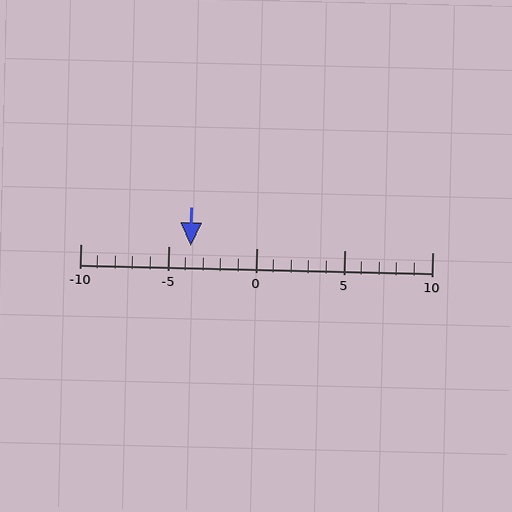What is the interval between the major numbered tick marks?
The major tick marks are spaced 5 units apart.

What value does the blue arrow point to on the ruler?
The blue arrow points to approximately -4.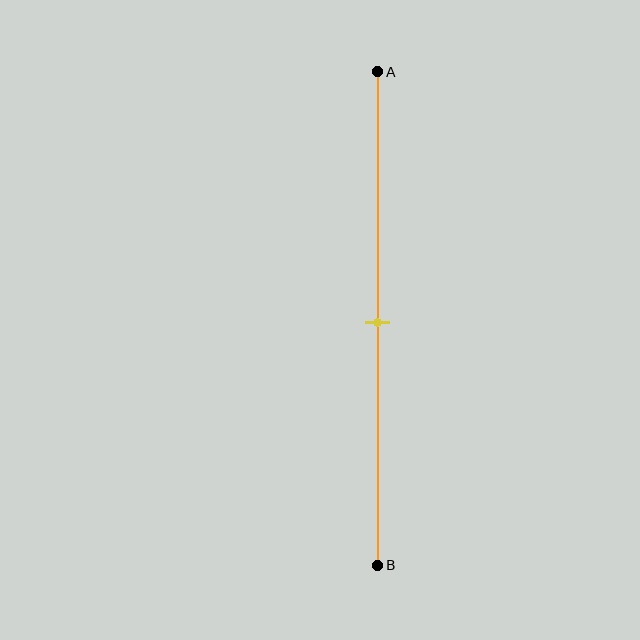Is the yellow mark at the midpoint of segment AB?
Yes, the mark is approximately at the midpoint.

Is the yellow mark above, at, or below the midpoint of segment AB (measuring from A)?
The yellow mark is approximately at the midpoint of segment AB.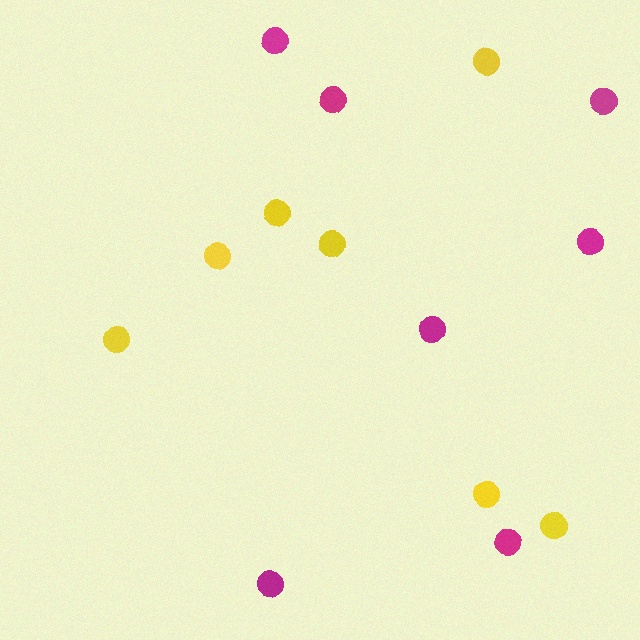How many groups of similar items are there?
There are 2 groups: one group of magenta circles (7) and one group of yellow circles (7).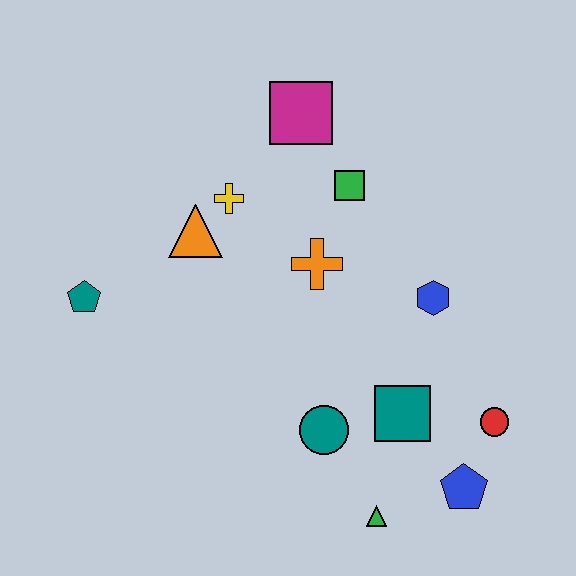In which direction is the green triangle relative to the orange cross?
The green triangle is below the orange cross.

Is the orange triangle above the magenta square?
No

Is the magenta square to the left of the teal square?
Yes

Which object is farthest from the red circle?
The teal pentagon is farthest from the red circle.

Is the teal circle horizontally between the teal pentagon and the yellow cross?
No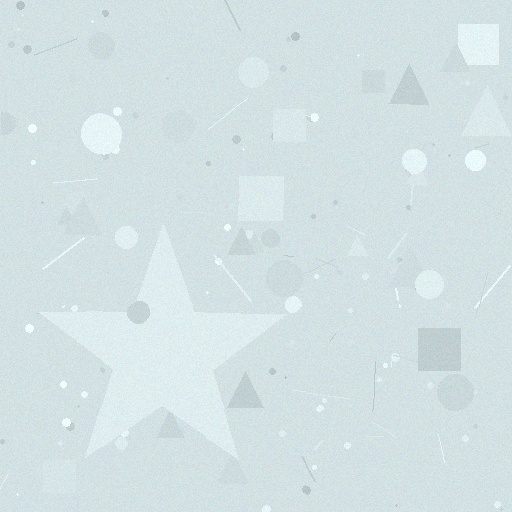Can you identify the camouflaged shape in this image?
The camouflaged shape is a star.